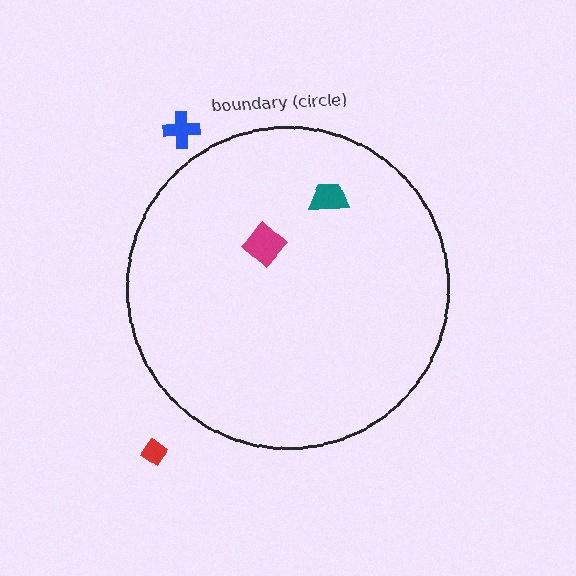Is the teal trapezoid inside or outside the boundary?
Inside.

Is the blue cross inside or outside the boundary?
Outside.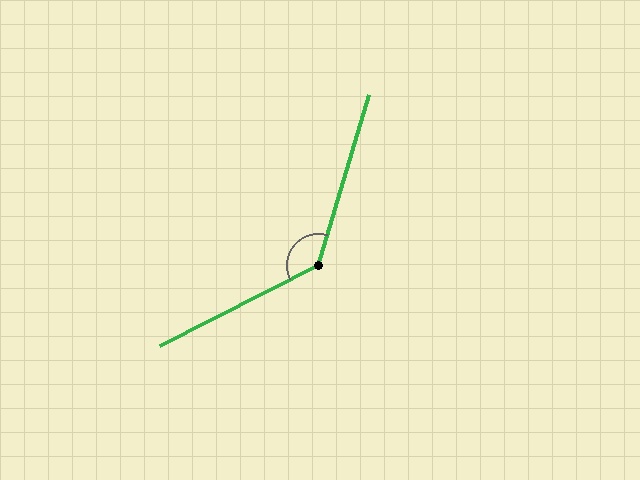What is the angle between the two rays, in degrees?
Approximately 134 degrees.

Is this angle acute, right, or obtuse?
It is obtuse.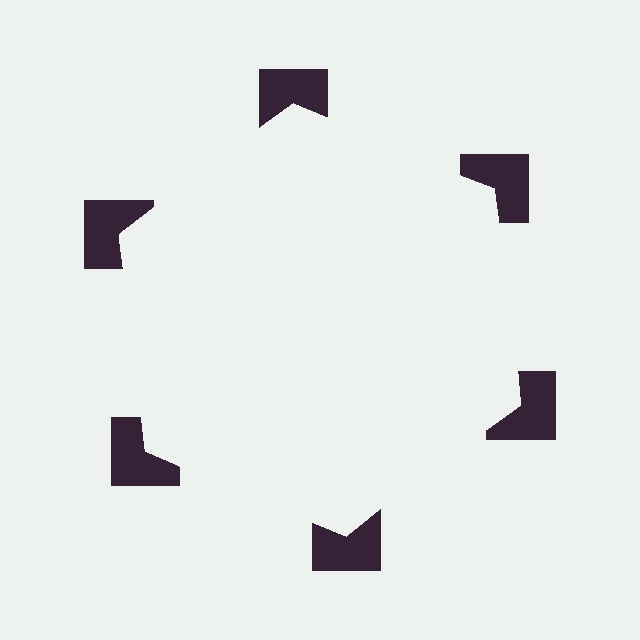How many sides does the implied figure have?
6 sides.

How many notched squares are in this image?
There are 6 — one at each vertex of the illusory hexagon.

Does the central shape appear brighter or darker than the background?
It typically appears slightly brighter than the background, even though no actual brightness change is drawn.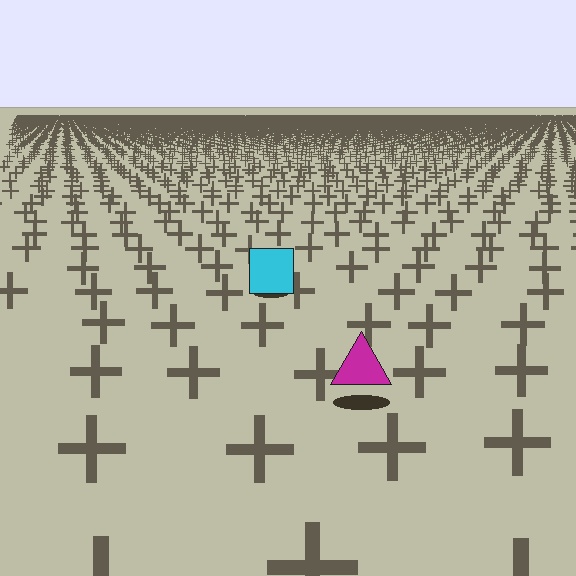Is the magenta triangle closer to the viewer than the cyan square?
Yes. The magenta triangle is closer — you can tell from the texture gradient: the ground texture is coarser near it.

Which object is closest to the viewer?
The magenta triangle is closest. The texture marks near it are larger and more spread out.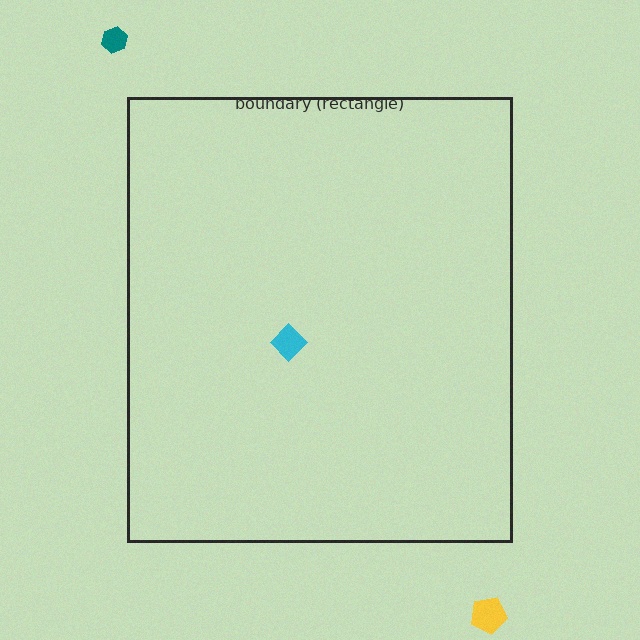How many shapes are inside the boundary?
1 inside, 2 outside.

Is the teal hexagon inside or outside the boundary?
Outside.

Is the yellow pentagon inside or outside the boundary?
Outside.